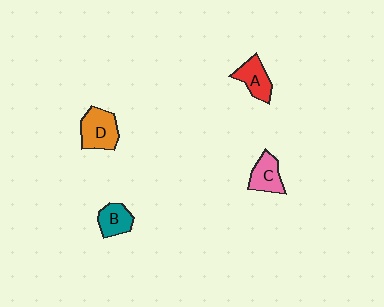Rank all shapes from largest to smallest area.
From largest to smallest: D (orange), A (red), C (pink), B (teal).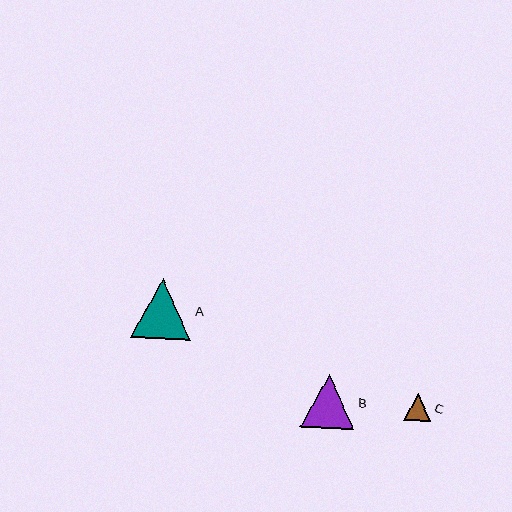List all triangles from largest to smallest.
From largest to smallest: A, B, C.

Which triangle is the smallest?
Triangle C is the smallest with a size of approximately 27 pixels.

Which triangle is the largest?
Triangle A is the largest with a size of approximately 60 pixels.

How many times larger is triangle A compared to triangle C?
Triangle A is approximately 2.3 times the size of triangle C.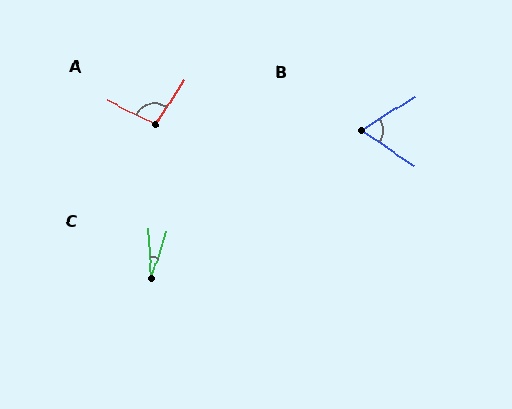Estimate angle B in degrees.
Approximately 65 degrees.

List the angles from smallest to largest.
C (21°), B (65°), A (96°).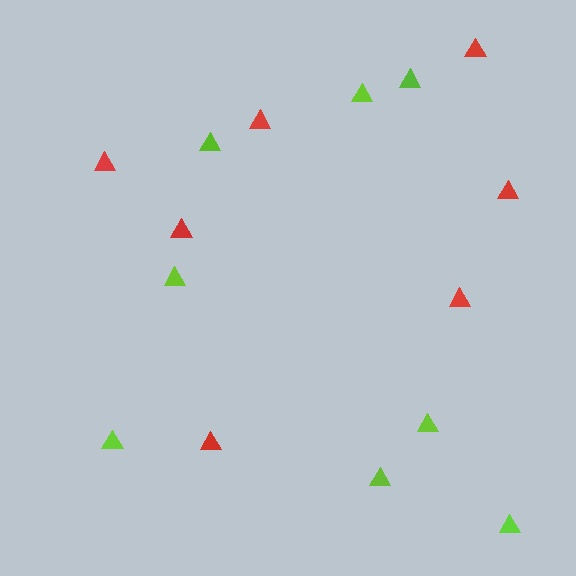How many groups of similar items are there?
There are 2 groups: one group of red triangles (7) and one group of lime triangles (8).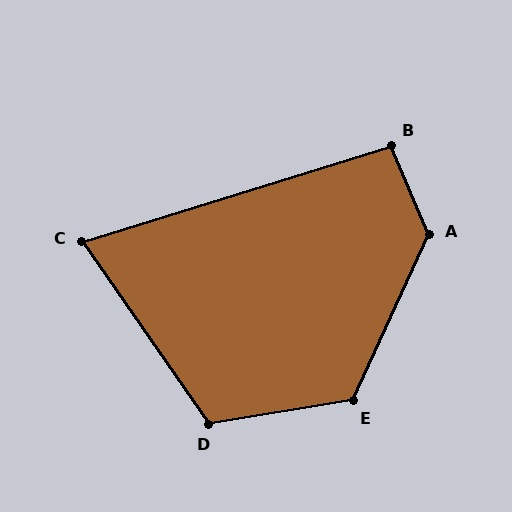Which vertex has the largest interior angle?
A, at approximately 132 degrees.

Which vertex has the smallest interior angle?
C, at approximately 73 degrees.